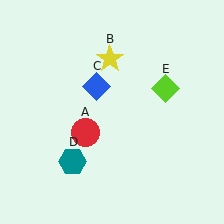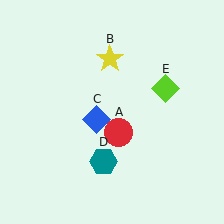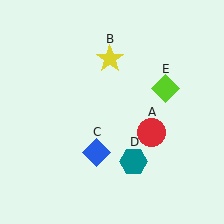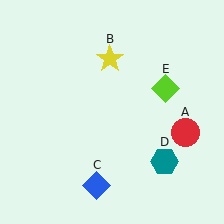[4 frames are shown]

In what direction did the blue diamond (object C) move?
The blue diamond (object C) moved down.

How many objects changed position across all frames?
3 objects changed position: red circle (object A), blue diamond (object C), teal hexagon (object D).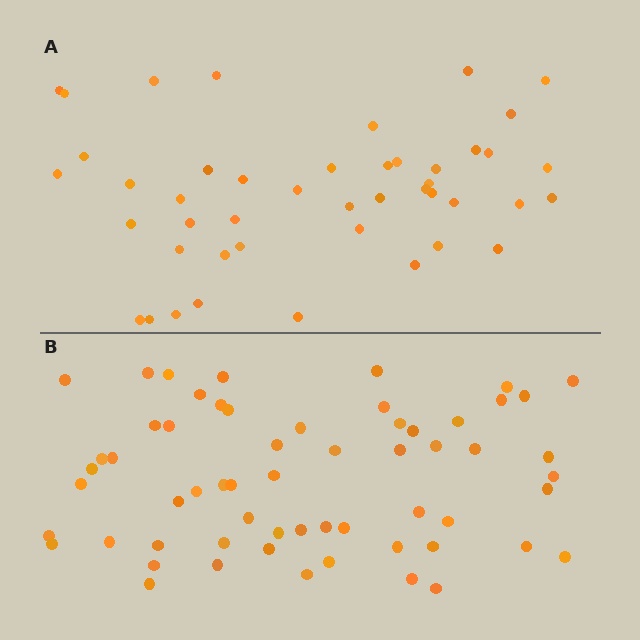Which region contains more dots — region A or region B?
Region B (the bottom region) has more dots.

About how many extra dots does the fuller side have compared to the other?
Region B has approximately 15 more dots than region A.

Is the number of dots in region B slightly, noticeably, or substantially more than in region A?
Region B has noticeably more, but not dramatically so. The ratio is roughly 1.3 to 1.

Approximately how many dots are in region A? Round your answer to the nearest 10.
About 40 dots. (The exact count is 45, which rounds to 40.)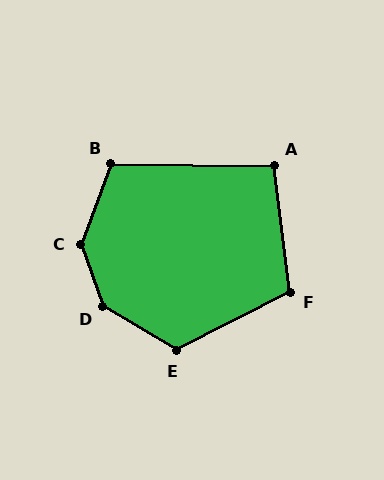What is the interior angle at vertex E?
Approximately 123 degrees (obtuse).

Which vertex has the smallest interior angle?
A, at approximately 97 degrees.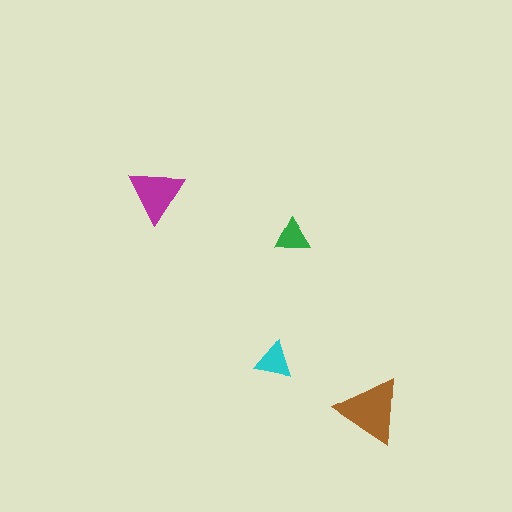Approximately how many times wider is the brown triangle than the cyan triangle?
About 2 times wider.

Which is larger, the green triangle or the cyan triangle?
The cyan one.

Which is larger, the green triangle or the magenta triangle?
The magenta one.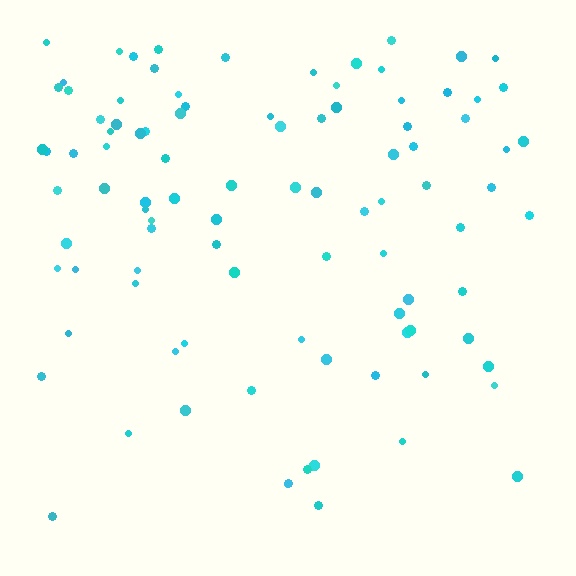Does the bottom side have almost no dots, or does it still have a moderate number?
Still a moderate number, just noticeably fewer than the top.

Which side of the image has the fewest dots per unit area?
The bottom.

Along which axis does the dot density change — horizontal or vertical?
Vertical.